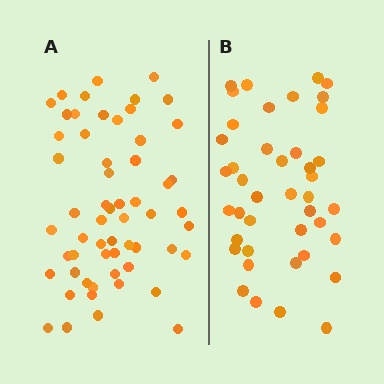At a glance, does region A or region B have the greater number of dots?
Region A (the left region) has more dots.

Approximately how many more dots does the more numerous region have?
Region A has approximately 15 more dots than region B.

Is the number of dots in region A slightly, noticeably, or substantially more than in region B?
Region A has noticeably more, but not dramatically so. The ratio is roughly 1.4 to 1.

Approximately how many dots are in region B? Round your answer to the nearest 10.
About 40 dots. (The exact count is 42, which rounds to 40.)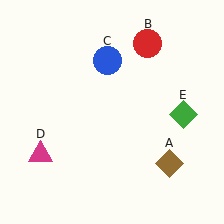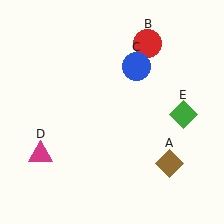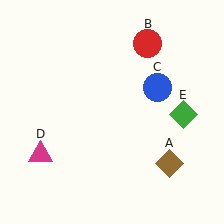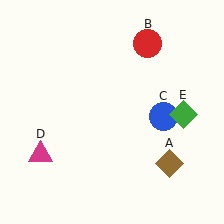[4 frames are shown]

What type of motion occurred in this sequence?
The blue circle (object C) rotated clockwise around the center of the scene.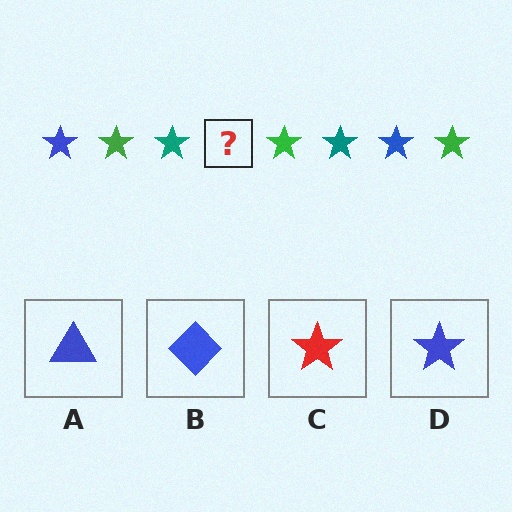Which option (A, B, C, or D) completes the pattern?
D.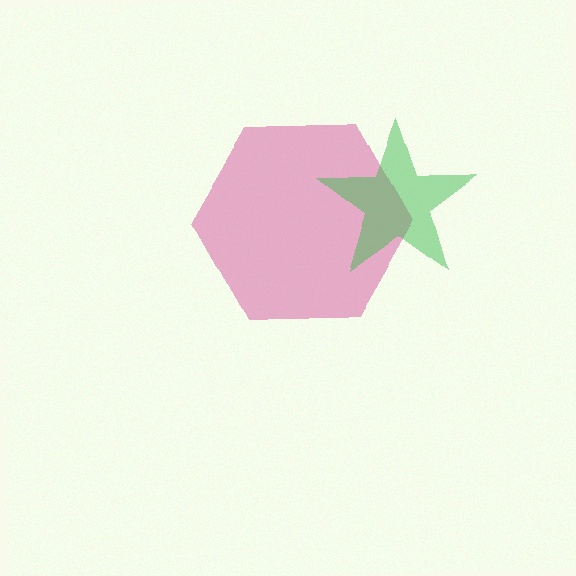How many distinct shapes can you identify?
There are 2 distinct shapes: a magenta hexagon, a green star.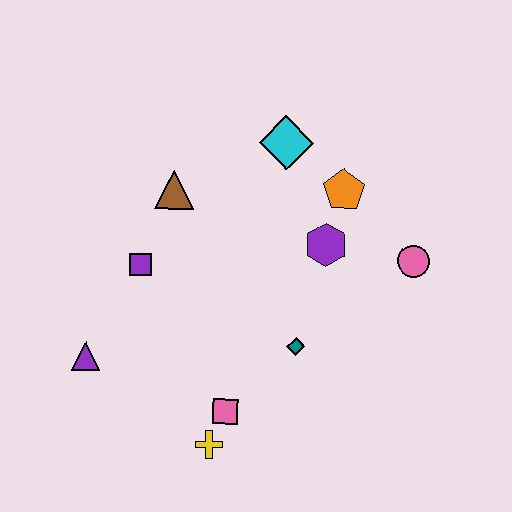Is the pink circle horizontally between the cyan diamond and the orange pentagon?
No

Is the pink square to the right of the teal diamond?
No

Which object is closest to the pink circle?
The purple hexagon is closest to the pink circle.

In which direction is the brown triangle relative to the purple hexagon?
The brown triangle is to the left of the purple hexagon.